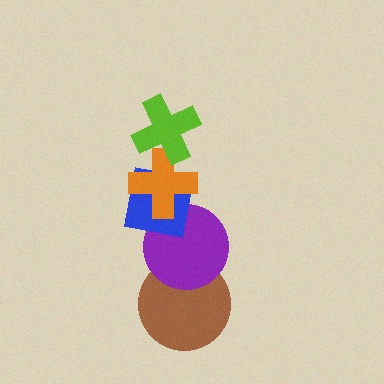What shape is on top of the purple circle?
The blue square is on top of the purple circle.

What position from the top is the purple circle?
The purple circle is 4th from the top.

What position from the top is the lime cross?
The lime cross is 1st from the top.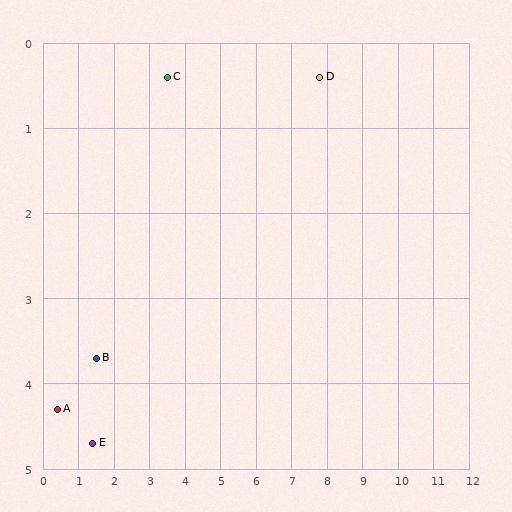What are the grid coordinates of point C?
Point C is at approximately (3.5, 0.4).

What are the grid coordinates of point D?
Point D is at approximately (7.8, 0.4).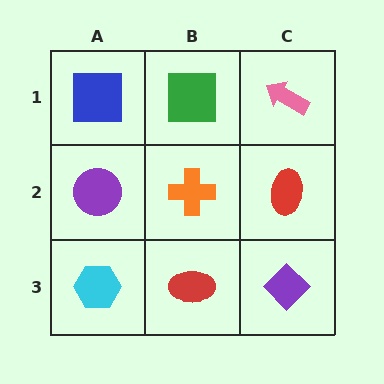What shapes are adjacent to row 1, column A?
A purple circle (row 2, column A), a green square (row 1, column B).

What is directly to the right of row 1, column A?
A green square.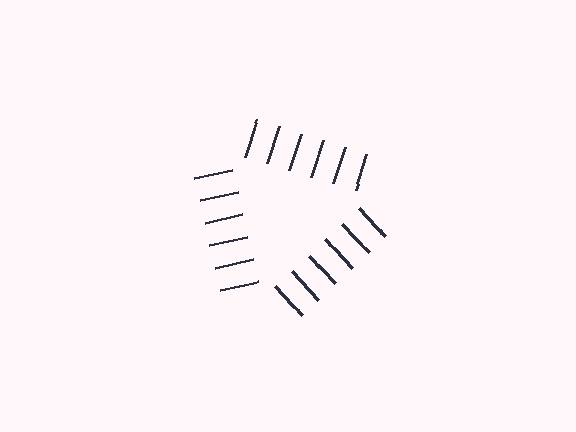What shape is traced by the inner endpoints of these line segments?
An illusory triangle — the line segments terminate on its edges but no continuous stroke is drawn.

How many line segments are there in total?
18 — 6 along each of the 3 edges.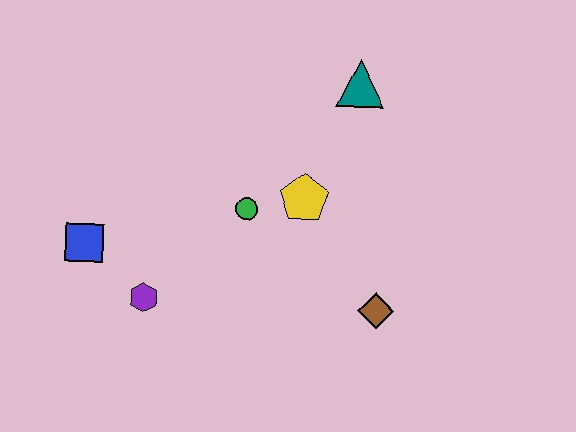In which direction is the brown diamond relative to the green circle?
The brown diamond is to the right of the green circle.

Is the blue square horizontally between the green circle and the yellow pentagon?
No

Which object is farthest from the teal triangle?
The blue square is farthest from the teal triangle.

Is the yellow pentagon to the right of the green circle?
Yes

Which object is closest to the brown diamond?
The yellow pentagon is closest to the brown diamond.